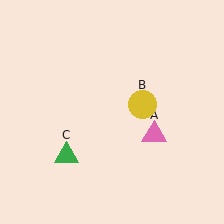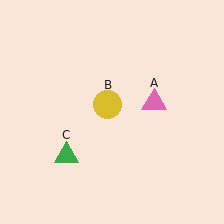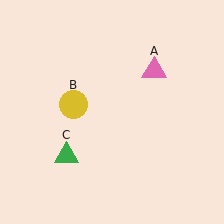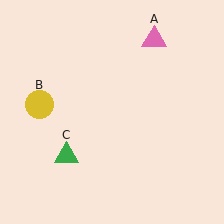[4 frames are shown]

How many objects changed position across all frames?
2 objects changed position: pink triangle (object A), yellow circle (object B).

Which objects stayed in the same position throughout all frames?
Green triangle (object C) remained stationary.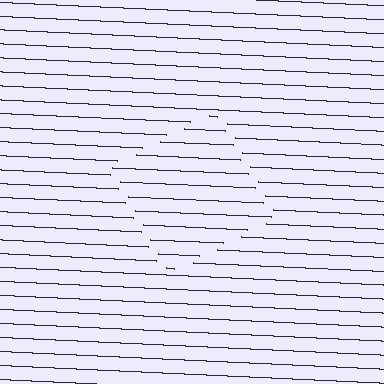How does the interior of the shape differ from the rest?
The interior of the shape contains the same grating, shifted by half a period — the contour is defined by the phase discontinuity where line-ends from the inner and outer gratings abut.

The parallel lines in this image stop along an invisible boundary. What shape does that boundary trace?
An illusory square. The interior of the shape contains the same grating, shifted by half a period — the contour is defined by the phase discontinuity where line-ends from the inner and outer gratings abut.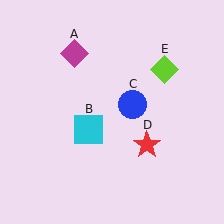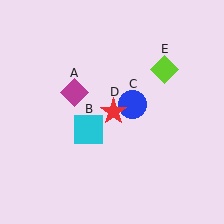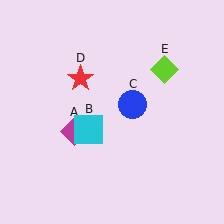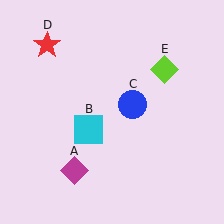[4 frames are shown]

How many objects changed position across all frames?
2 objects changed position: magenta diamond (object A), red star (object D).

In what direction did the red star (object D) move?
The red star (object D) moved up and to the left.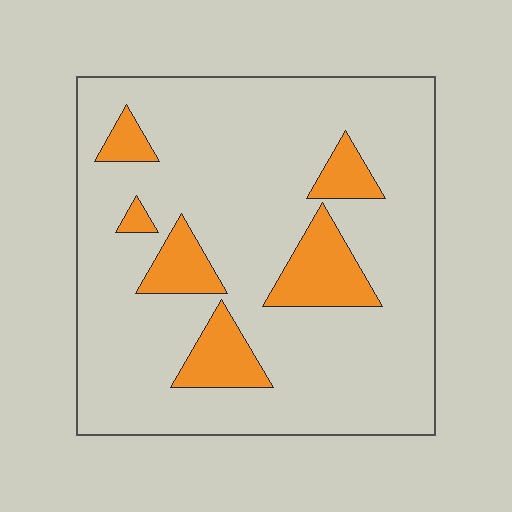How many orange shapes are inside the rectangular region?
6.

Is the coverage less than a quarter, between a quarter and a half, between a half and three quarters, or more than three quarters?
Less than a quarter.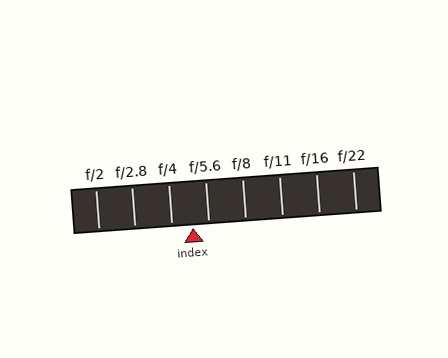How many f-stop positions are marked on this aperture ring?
There are 8 f-stop positions marked.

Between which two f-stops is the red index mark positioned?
The index mark is between f/4 and f/5.6.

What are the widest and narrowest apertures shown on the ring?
The widest aperture shown is f/2 and the narrowest is f/22.